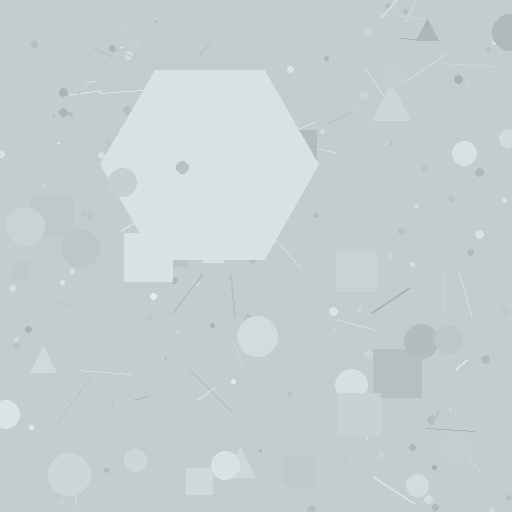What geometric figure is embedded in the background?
A hexagon is embedded in the background.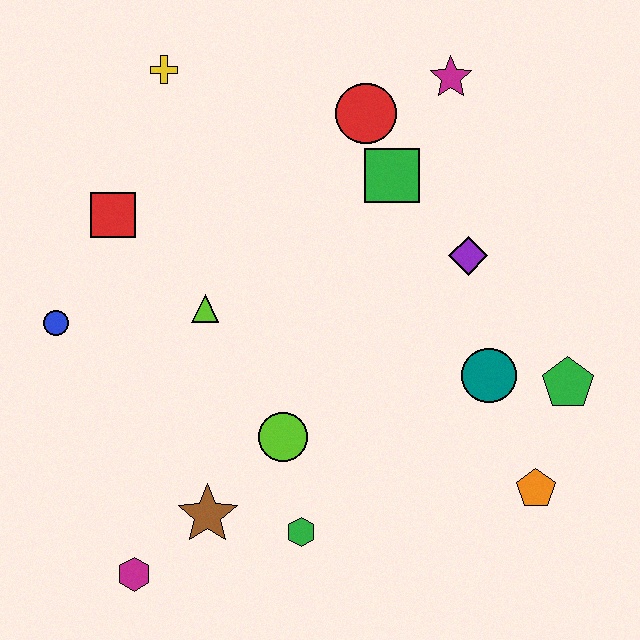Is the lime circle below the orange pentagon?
No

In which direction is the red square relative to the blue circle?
The red square is above the blue circle.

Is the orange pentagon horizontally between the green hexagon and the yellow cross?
No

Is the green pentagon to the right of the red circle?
Yes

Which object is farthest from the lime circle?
The magenta star is farthest from the lime circle.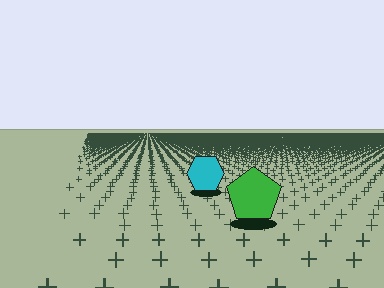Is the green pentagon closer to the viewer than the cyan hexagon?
Yes. The green pentagon is closer — you can tell from the texture gradient: the ground texture is coarser near it.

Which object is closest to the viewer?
The green pentagon is closest. The texture marks near it are larger and more spread out.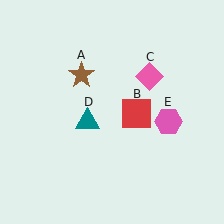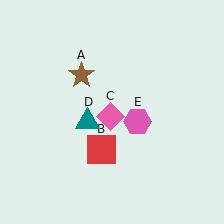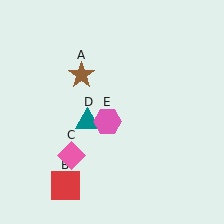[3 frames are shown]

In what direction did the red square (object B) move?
The red square (object B) moved down and to the left.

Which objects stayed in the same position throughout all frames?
Brown star (object A) and teal triangle (object D) remained stationary.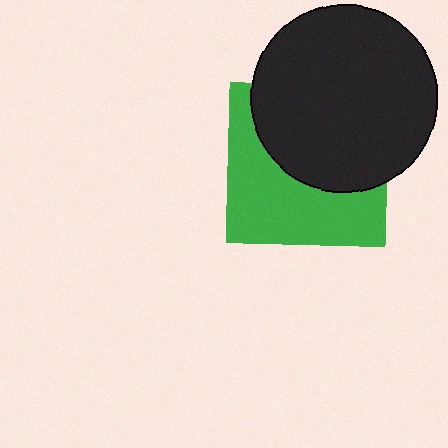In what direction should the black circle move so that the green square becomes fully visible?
The black circle should move up. That is the shortest direction to clear the overlap and leave the green square fully visible.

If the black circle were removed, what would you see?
You would see the complete green square.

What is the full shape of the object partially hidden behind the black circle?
The partially hidden object is a green square.